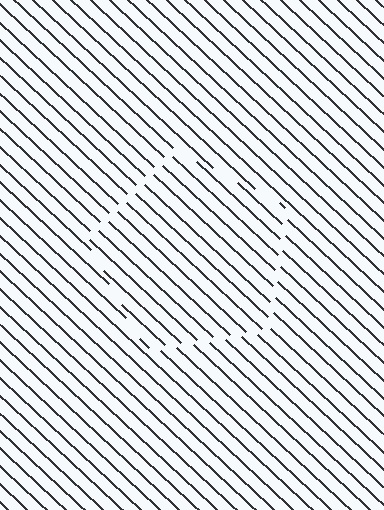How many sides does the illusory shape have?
5 sides — the line-ends trace a pentagon.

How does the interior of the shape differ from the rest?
The interior of the shape contains the same grating, shifted by half a period — the contour is defined by the phase discontinuity where line-ends from the inner and outer gratings abut.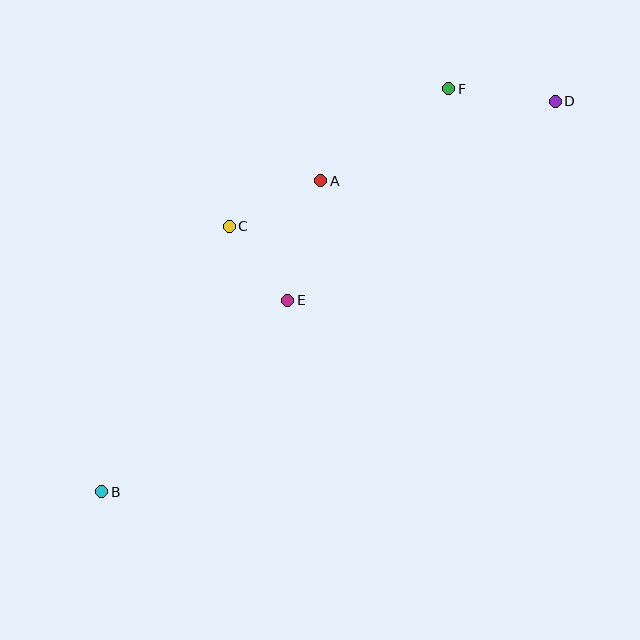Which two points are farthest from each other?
Points B and D are farthest from each other.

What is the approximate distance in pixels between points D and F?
The distance between D and F is approximately 107 pixels.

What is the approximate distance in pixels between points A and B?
The distance between A and B is approximately 380 pixels.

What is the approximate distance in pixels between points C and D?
The distance between C and D is approximately 349 pixels.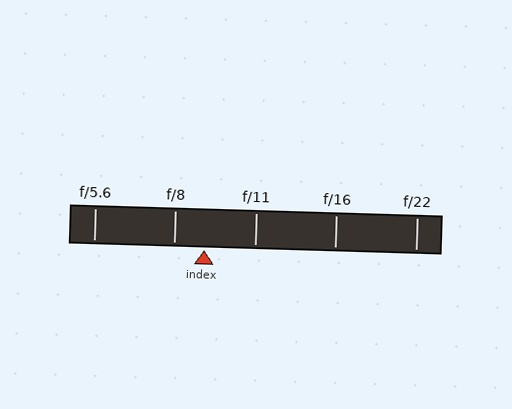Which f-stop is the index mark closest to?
The index mark is closest to f/8.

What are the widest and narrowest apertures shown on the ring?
The widest aperture shown is f/5.6 and the narrowest is f/22.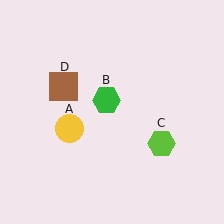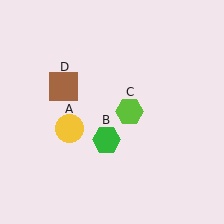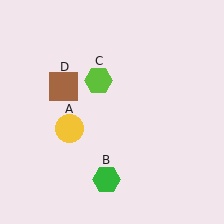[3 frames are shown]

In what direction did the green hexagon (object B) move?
The green hexagon (object B) moved down.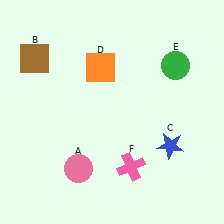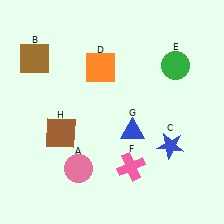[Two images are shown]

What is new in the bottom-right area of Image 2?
A blue triangle (G) was added in the bottom-right area of Image 2.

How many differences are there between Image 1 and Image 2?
There are 2 differences between the two images.